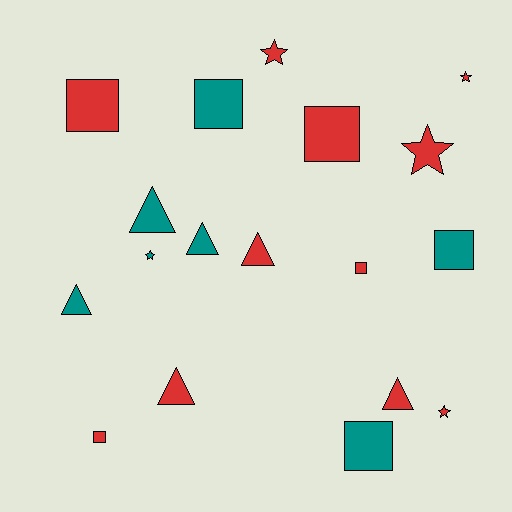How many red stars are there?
There are 4 red stars.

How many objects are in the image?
There are 18 objects.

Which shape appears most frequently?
Square, with 7 objects.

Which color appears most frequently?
Red, with 11 objects.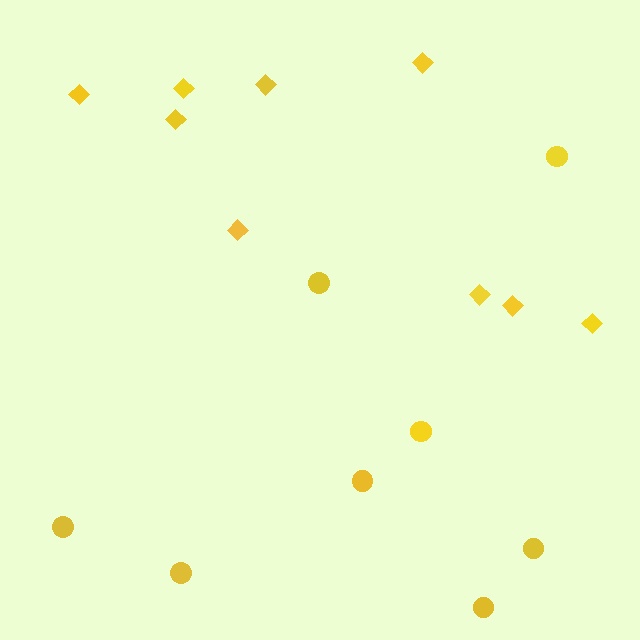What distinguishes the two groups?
There are 2 groups: one group of diamonds (9) and one group of circles (8).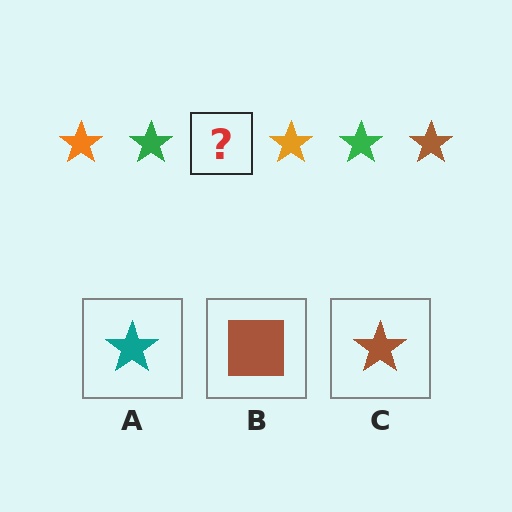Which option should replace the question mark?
Option C.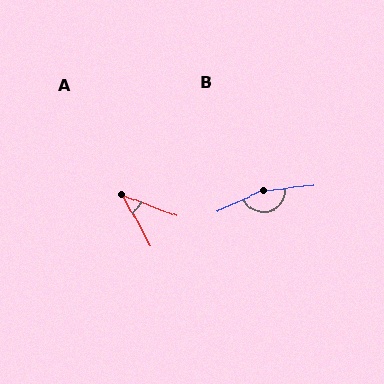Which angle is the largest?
B, at approximately 161 degrees.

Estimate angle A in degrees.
Approximately 41 degrees.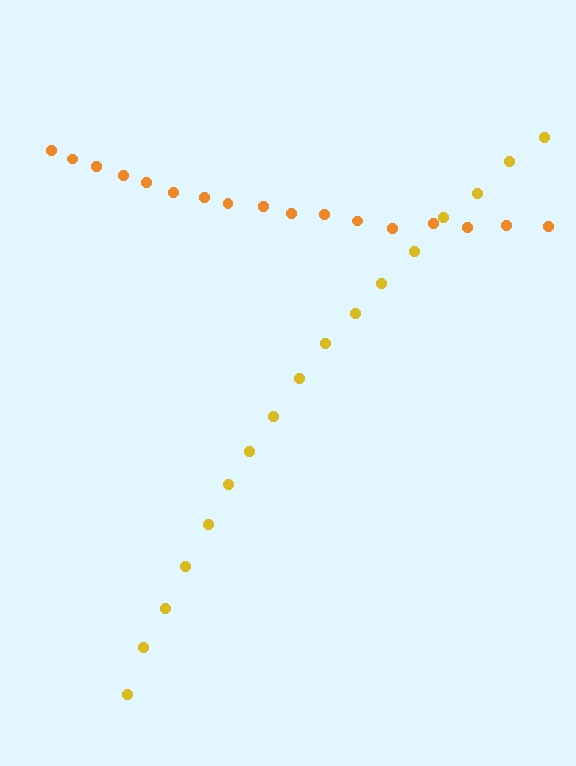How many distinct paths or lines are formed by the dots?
There are 2 distinct paths.